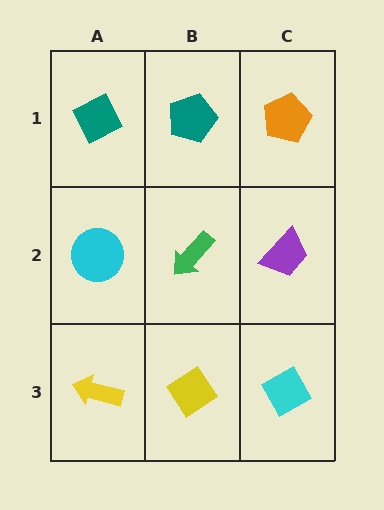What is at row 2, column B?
A green arrow.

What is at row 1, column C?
An orange pentagon.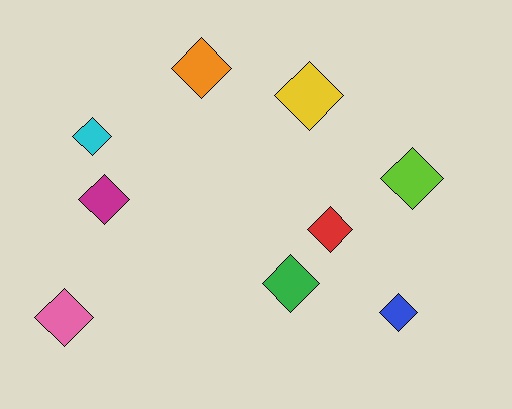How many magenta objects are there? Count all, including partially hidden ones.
There is 1 magenta object.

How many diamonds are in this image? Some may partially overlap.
There are 9 diamonds.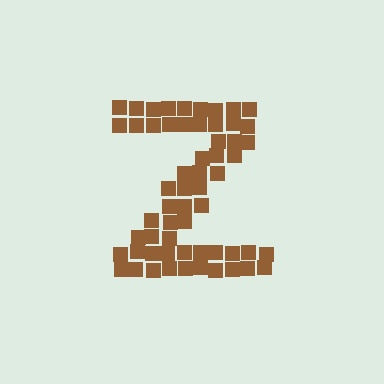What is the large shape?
The large shape is the letter Z.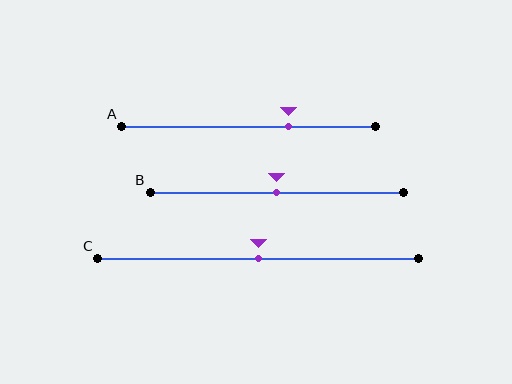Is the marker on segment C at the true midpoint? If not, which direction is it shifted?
Yes, the marker on segment C is at the true midpoint.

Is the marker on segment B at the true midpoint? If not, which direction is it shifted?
Yes, the marker on segment B is at the true midpoint.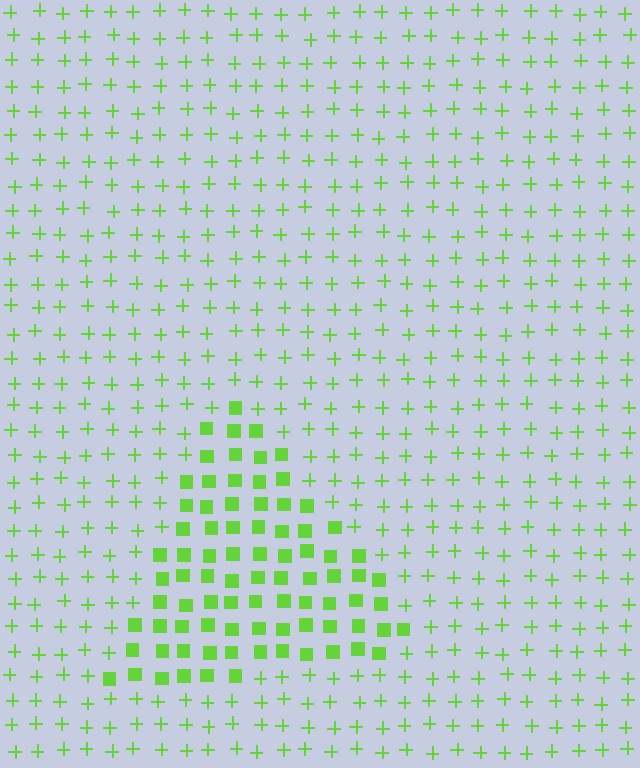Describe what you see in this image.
The image is filled with small lime elements arranged in a uniform grid. A triangle-shaped region contains squares, while the surrounding area contains plus signs. The boundary is defined purely by the change in element shape.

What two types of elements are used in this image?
The image uses squares inside the triangle region and plus signs outside it.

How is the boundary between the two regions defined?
The boundary is defined by a change in element shape: squares inside vs. plus signs outside. All elements share the same color and spacing.